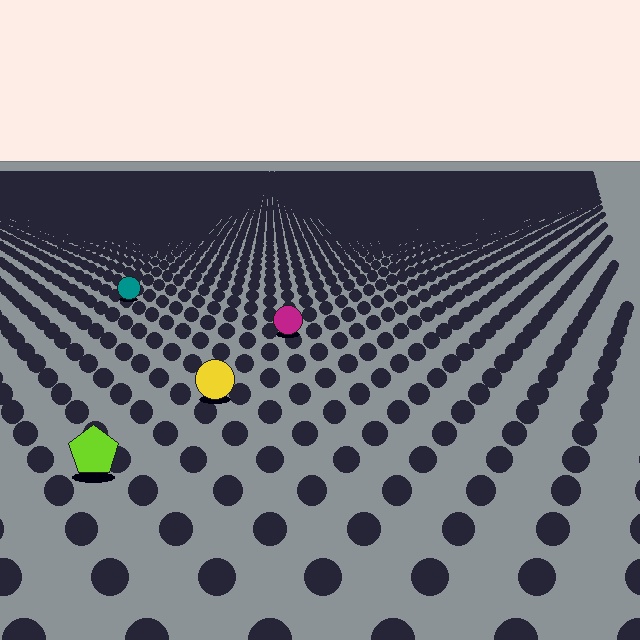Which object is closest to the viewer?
The lime pentagon is closest. The texture marks near it are larger and more spread out.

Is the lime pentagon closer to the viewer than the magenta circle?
Yes. The lime pentagon is closer — you can tell from the texture gradient: the ground texture is coarser near it.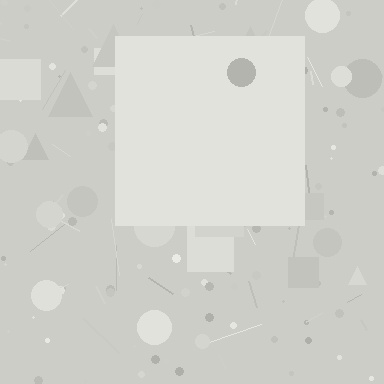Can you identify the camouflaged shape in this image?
The camouflaged shape is a square.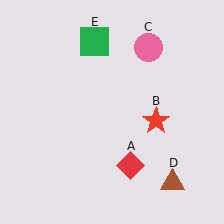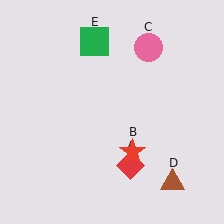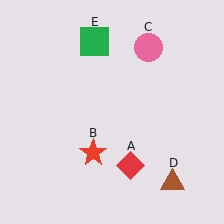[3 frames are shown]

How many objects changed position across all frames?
1 object changed position: red star (object B).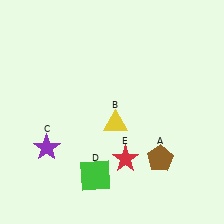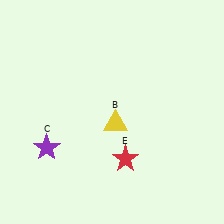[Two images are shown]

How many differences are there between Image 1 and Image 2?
There are 2 differences between the two images.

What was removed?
The brown pentagon (A), the green square (D) were removed in Image 2.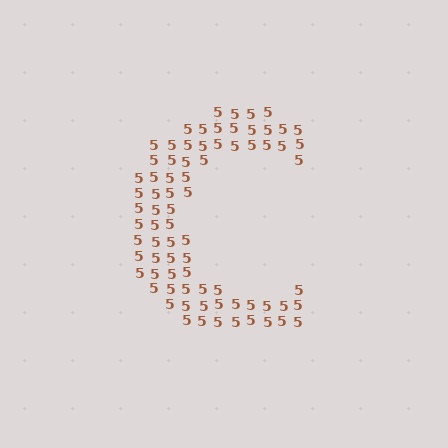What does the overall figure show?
The overall figure shows the letter C.